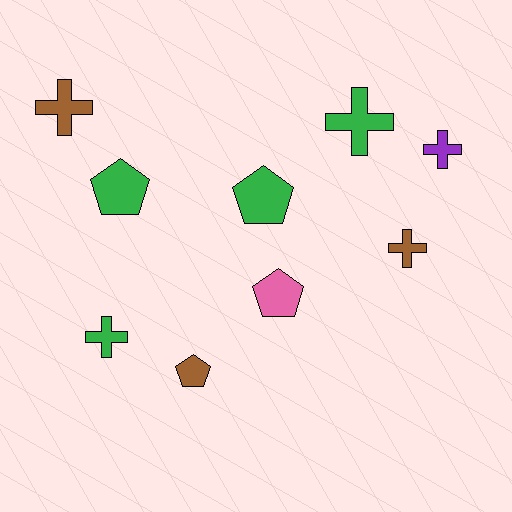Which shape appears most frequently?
Cross, with 5 objects.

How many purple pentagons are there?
There are no purple pentagons.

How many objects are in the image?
There are 9 objects.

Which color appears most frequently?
Green, with 4 objects.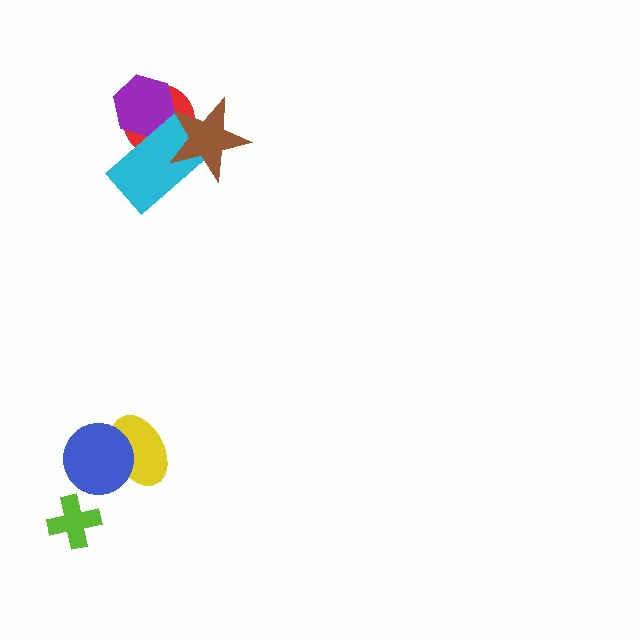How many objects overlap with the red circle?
3 objects overlap with the red circle.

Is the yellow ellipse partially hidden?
Yes, it is partially covered by another shape.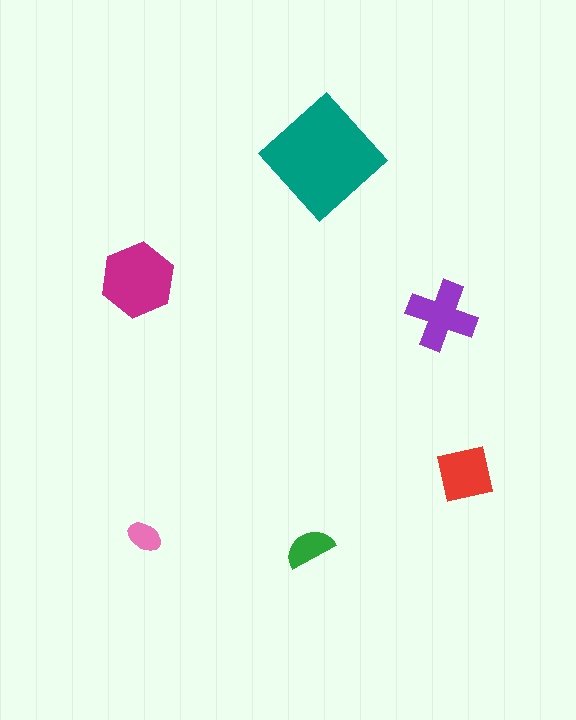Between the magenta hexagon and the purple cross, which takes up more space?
The magenta hexagon.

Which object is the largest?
The teal diamond.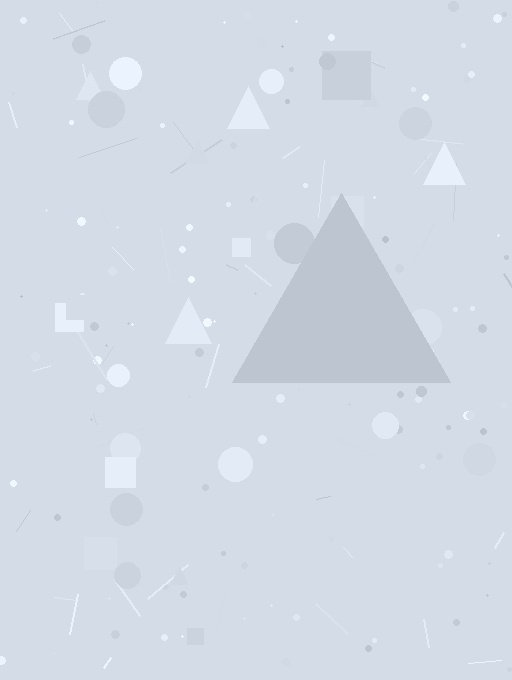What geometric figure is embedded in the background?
A triangle is embedded in the background.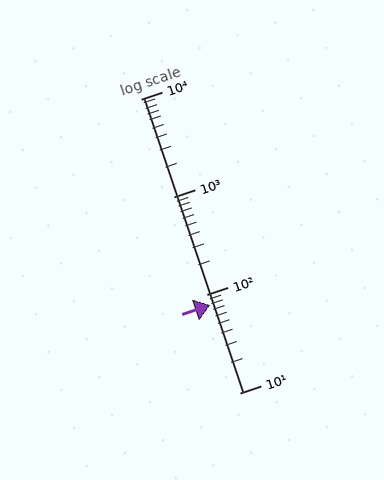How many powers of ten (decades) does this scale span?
The scale spans 3 decades, from 10 to 10000.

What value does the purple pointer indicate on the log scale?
The pointer indicates approximately 79.